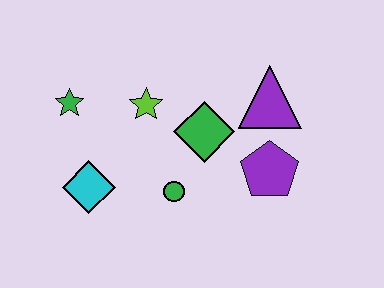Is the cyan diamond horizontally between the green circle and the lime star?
No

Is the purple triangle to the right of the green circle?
Yes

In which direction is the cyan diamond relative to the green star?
The cyan diamond is below the green star.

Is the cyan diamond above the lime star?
No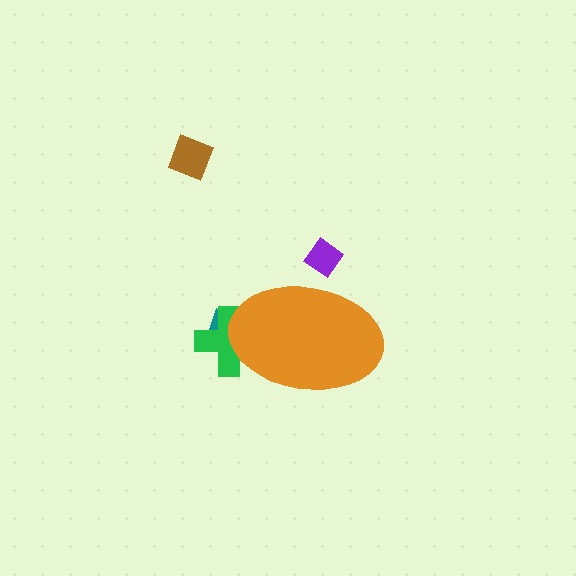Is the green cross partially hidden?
Yes, the green cross is partially hidden behind the orange ellipse.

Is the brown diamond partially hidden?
No, the brown diamond is fully visible.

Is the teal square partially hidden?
Yes, the teal square is partially hidden behind the orange ellipse.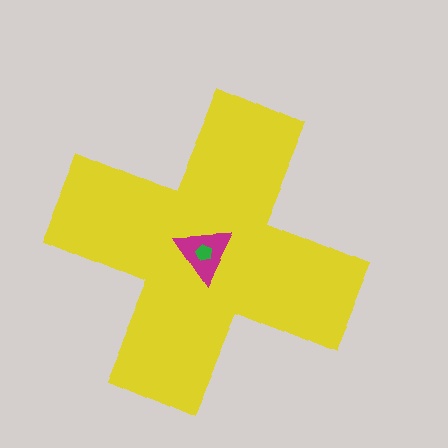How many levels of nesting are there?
3.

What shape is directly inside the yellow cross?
The magenta triangle.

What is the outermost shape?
The yellow cross.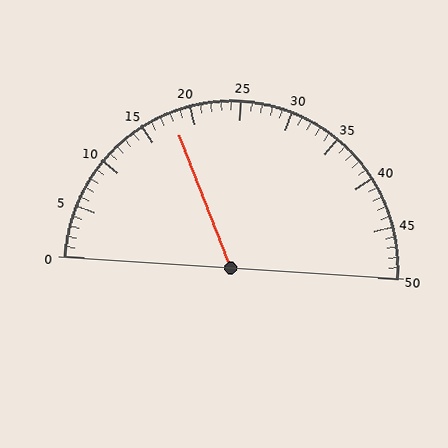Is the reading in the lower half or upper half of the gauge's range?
The reading is in the lower half of the range (0 to 50).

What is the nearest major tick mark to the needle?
The nearest major tick mark is 20.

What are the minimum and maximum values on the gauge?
The gauge ranges from 0 to 50.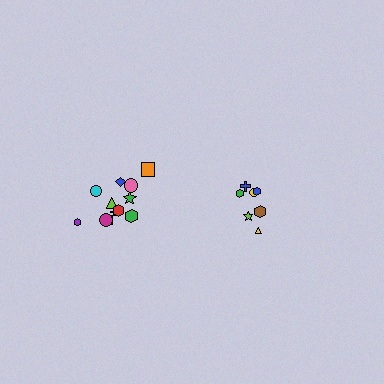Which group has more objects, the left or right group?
The left group.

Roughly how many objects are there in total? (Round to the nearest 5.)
Roughly 20 objects in total.